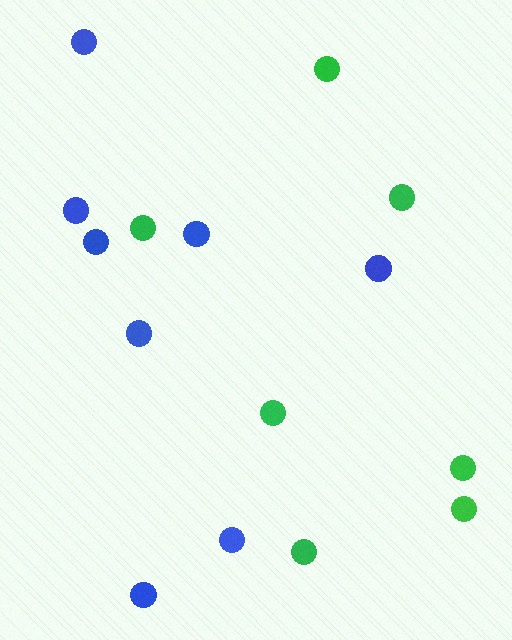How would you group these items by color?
There are 2 groups: one group of green circles (7) and one group of blue circles (8).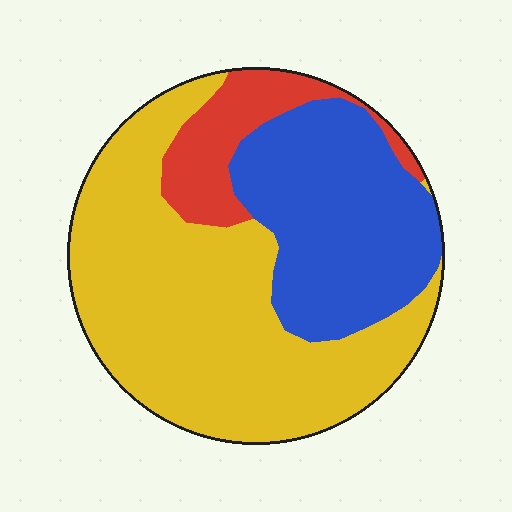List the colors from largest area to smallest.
From largest to smallest: yellow, blue, red.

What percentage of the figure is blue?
Blue takes up about one third (1/3) of the figure.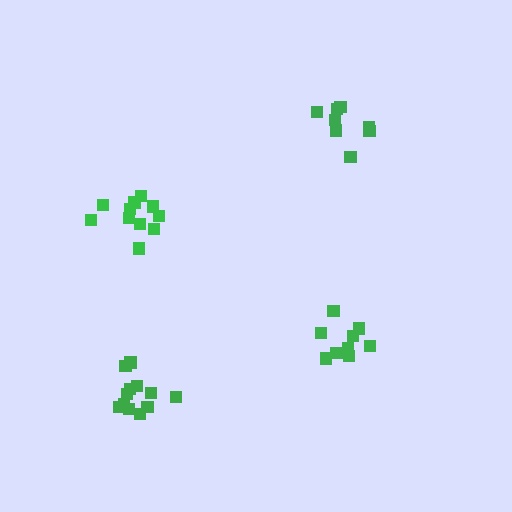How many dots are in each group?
Group 1: 11 dots, Group 2: 12 dots, Group 3: 9 dots, Group 4: 8 dots (40 total).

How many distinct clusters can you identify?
There are 4 distinct clusters.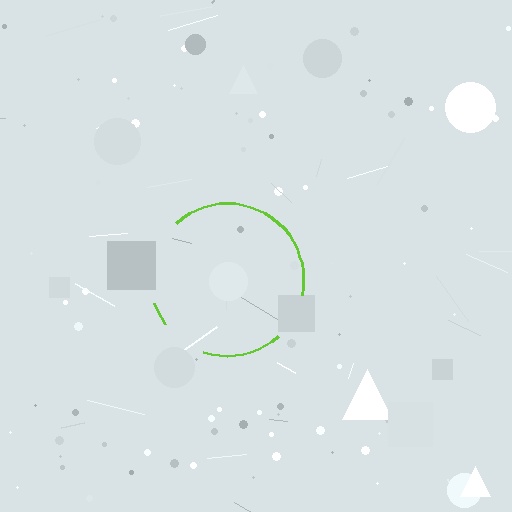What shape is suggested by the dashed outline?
The dashed outline suggests a circle.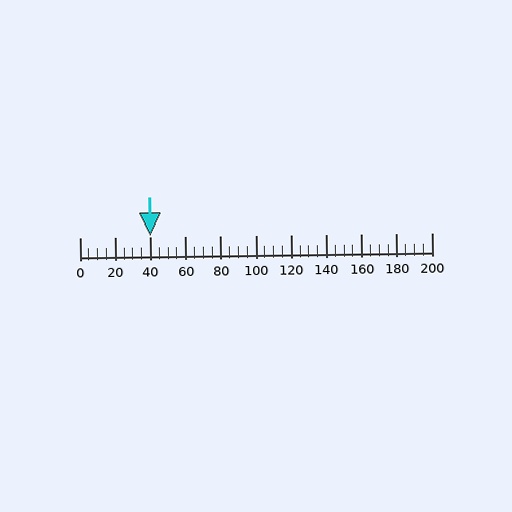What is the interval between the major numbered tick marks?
The major tick marks are spaced 20 units apart.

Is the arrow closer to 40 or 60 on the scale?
The arrow is closer to 40.